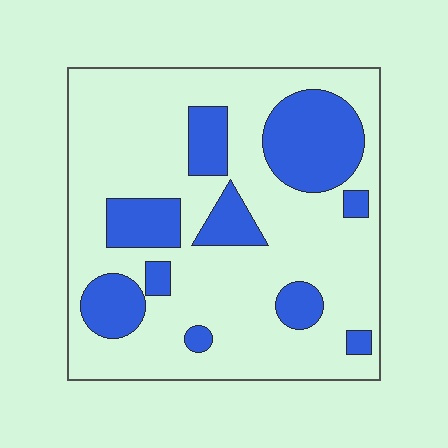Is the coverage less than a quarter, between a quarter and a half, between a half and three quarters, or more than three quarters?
Between a quarter and a half.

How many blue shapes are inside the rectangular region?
10.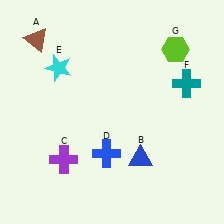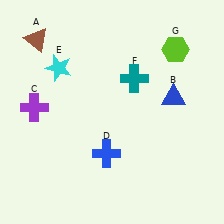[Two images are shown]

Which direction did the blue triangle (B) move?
The blue triangle (B) moved up.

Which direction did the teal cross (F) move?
The teal cross (F) moved left.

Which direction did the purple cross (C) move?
The purple cross (C) moved up.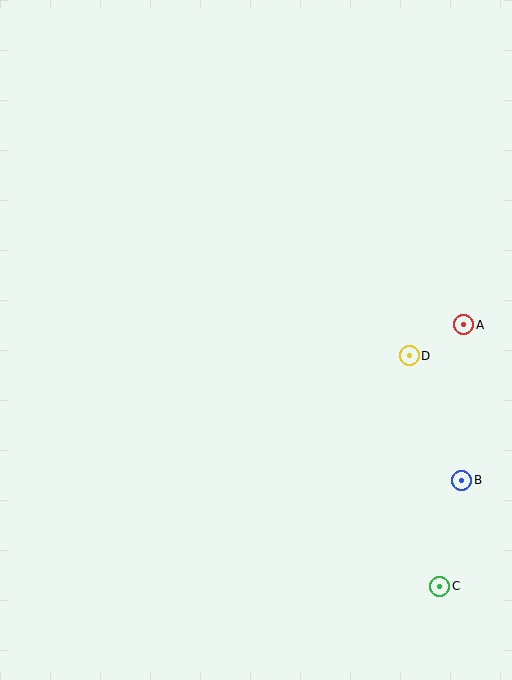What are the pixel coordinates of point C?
Point C is at (440, 586).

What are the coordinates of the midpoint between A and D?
The midpoint between A and D is at (437, 340).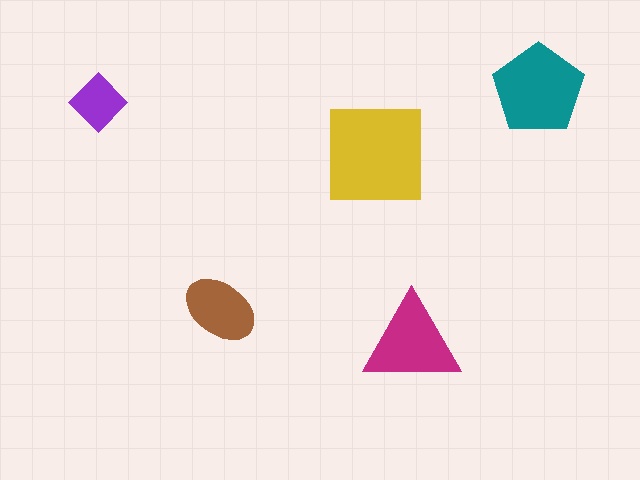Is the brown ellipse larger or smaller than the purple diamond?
Larger.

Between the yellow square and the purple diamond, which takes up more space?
The yellow square.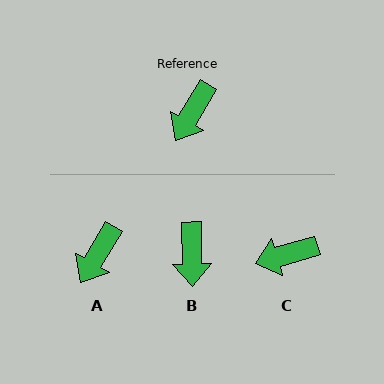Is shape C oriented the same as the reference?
No, it is off by about 43 degrees.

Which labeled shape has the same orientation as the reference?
A.